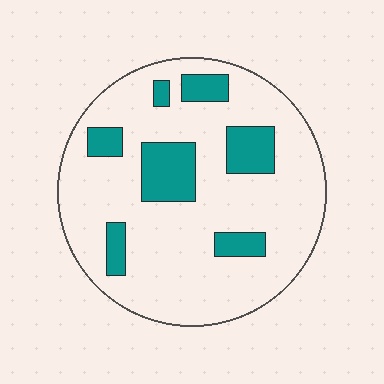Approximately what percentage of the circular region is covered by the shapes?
Approximately 20%.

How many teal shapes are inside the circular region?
7.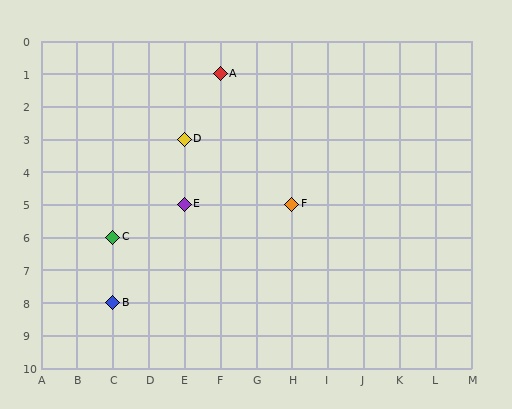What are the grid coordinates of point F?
Point F is at grid coordinates (H, 5).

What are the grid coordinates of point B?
Point B is at grid coordinates (C, 8).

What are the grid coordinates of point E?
Point E is at grid coordinates (E, 5).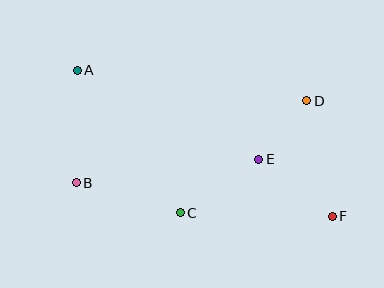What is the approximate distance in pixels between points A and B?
The distance between A and B is approximately 112 pixels.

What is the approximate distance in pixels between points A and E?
The distance between A and E is approximately 202 pixels.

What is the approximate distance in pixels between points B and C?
The distance between B and C is approximately 108 pixels.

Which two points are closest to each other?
Points D and E are closest to each other.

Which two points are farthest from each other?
Points A and F are farthest from each other.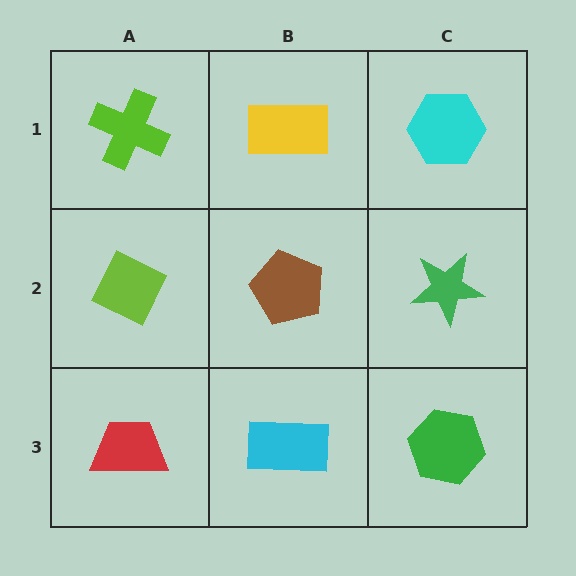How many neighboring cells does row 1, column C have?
2.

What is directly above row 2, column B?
A yellow rectangle.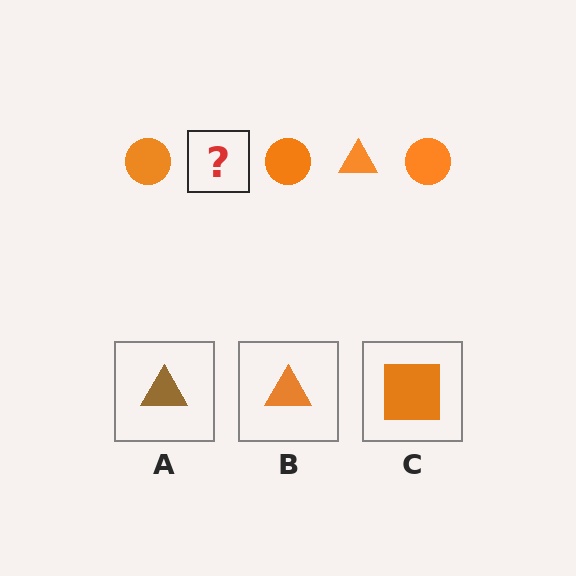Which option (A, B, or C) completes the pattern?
B.